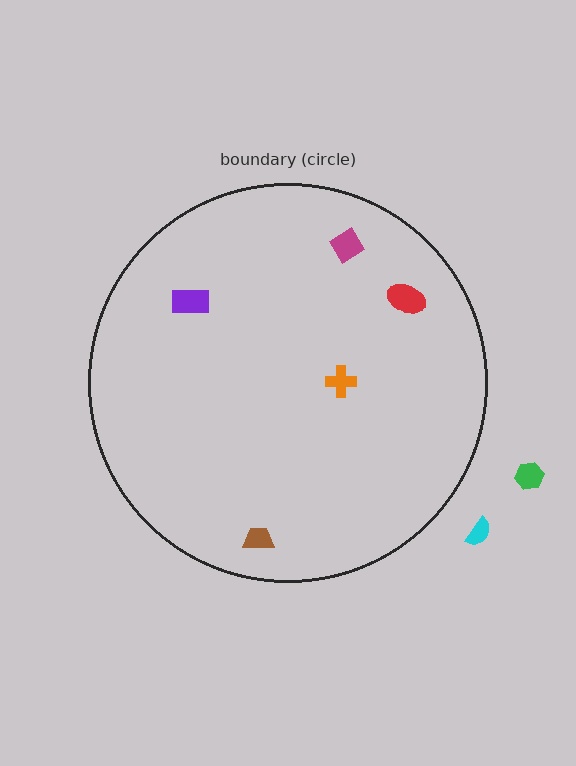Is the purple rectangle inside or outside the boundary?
Inside.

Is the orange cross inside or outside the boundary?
Inside.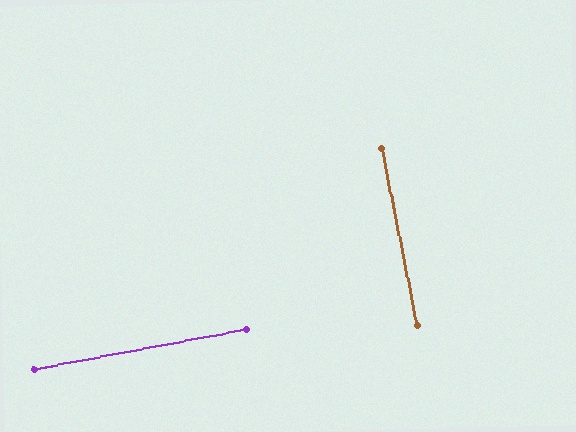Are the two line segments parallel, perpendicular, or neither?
Perpendicular — they meet at approximately 90°.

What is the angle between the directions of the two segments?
Approximately 90 degrees.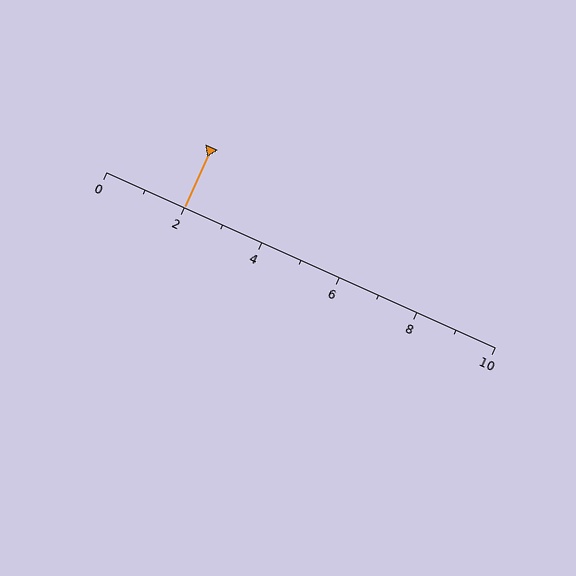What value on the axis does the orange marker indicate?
The marker indicates approximately 2.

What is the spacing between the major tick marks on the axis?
The major ticks are spaced 2 apart.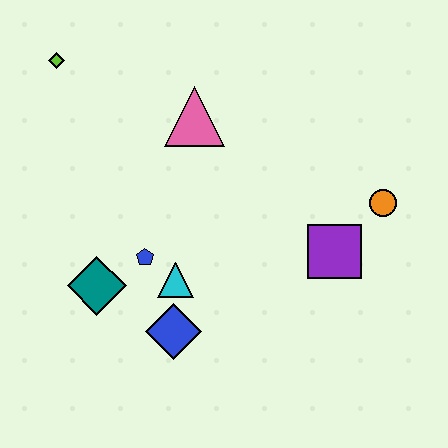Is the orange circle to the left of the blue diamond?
No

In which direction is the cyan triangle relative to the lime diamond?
The cyan triangle is below the lime diamond.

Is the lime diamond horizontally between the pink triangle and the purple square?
No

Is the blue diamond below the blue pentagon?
Yes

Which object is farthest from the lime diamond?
The orange circle is farthest from the lime diamond.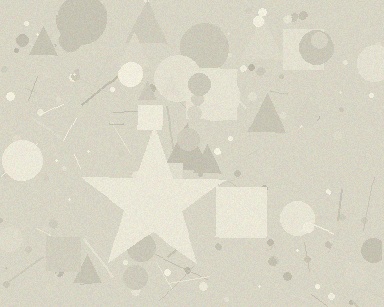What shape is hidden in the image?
A star is hidden in the image.